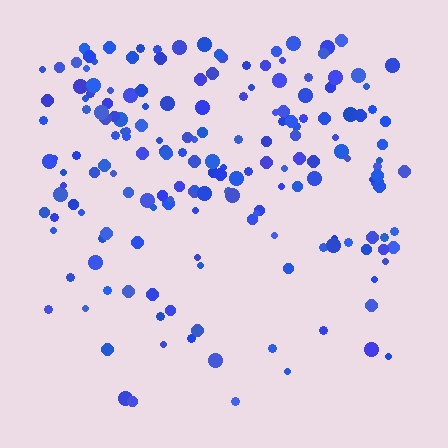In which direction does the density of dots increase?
From bottom to top, with the top side densest.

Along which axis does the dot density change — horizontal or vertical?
Vertical.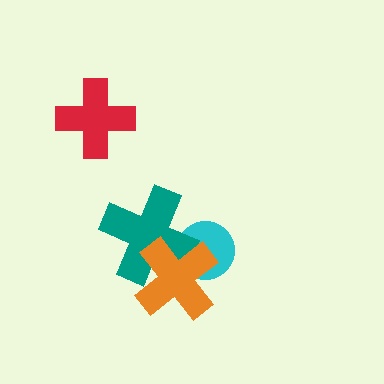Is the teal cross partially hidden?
Yes, it is partially covered by another shape.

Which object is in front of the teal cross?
The orange cross is in front of the teal cross.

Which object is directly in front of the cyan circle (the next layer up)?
The teal cross is directly in front of the cyan circle.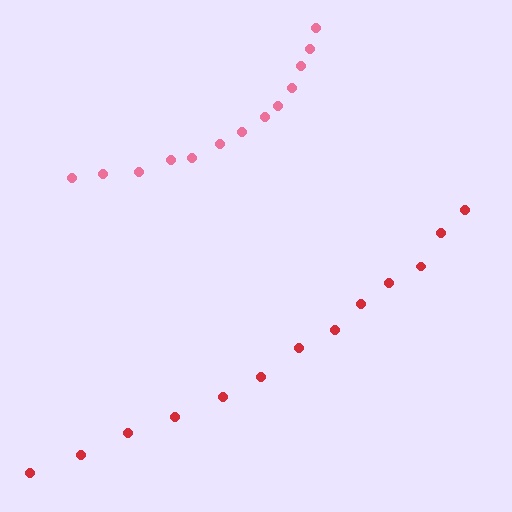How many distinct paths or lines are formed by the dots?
There are 2 distinct paths.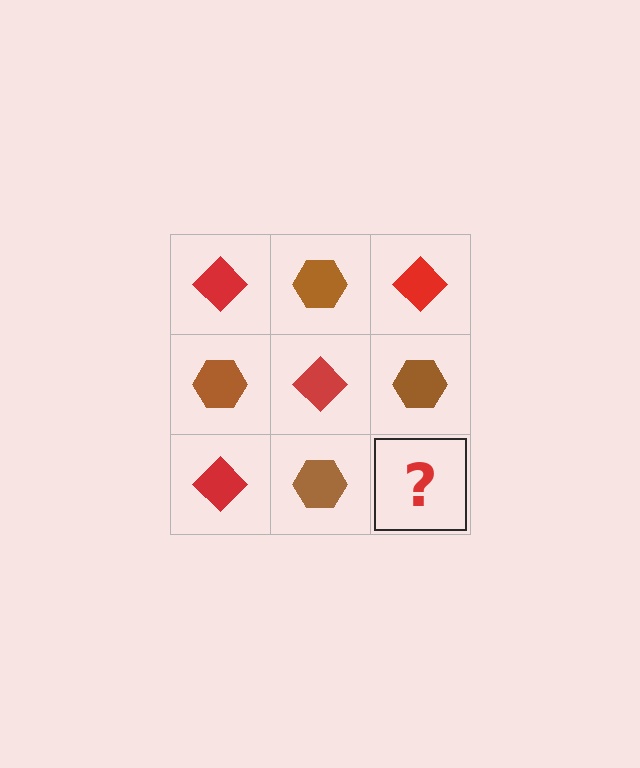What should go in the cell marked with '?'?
The missing cell should contain a red diamond.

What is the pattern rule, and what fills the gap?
The rule is that it alternates red diamond and brown hexagon in a checkerboard pattern. The gap should be filled with a red diamond.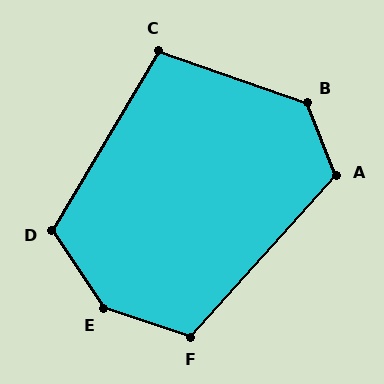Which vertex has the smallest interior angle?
C, at approximately 101 degrees.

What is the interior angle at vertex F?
Approximately 113 degrees (obtuse).